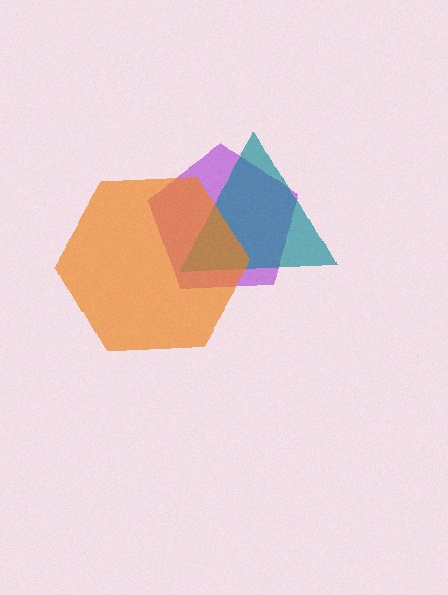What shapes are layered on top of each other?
The layered shapes are: a purple pentagon, a teal triangle, an orange hexagon.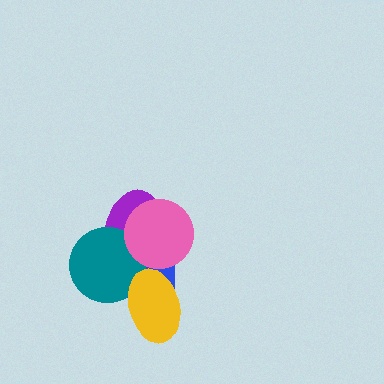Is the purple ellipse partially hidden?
Yes, it is partially covered by another shape.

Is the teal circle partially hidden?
Yes, it is partially covered by another shape.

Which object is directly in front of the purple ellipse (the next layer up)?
The blue pentagon is directly in front of the purple ellipse.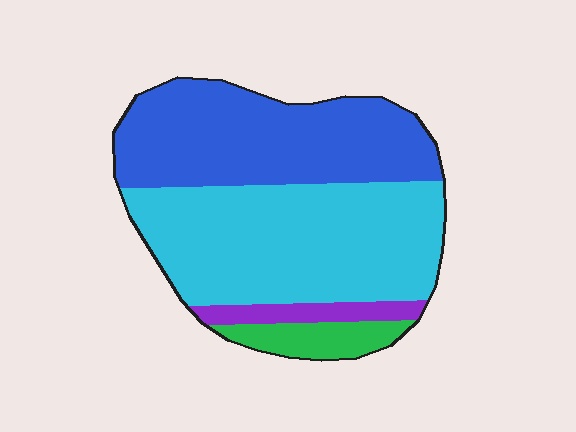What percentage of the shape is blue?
Blue covers around 40% of the shape.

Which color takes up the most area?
Cyan, at roughly 45%.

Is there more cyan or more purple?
Cyan.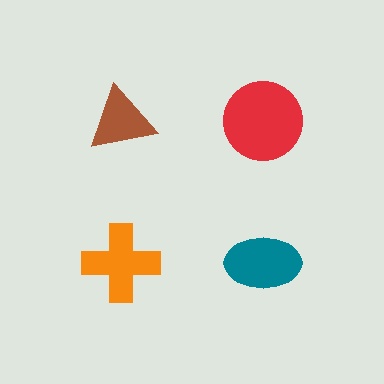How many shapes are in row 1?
2 shapes.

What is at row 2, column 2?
A teal ellipse.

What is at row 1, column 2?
A red circle.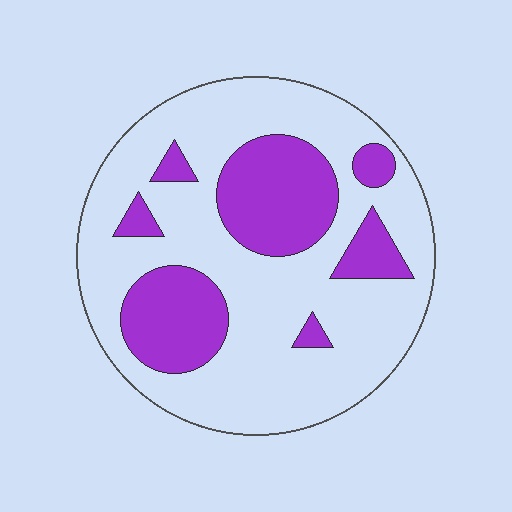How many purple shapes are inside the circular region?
7.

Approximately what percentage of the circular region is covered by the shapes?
Approximately 30%.